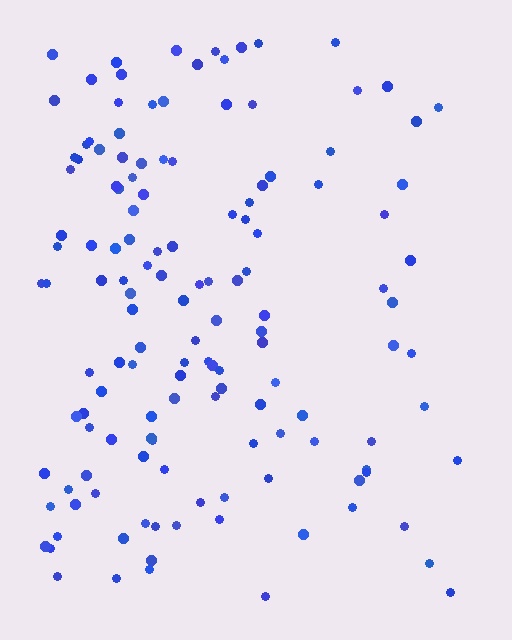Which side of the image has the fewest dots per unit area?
The right.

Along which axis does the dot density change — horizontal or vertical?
Horizontal.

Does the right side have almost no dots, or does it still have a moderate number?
Still a moderate number, just noticeably fewer than the left.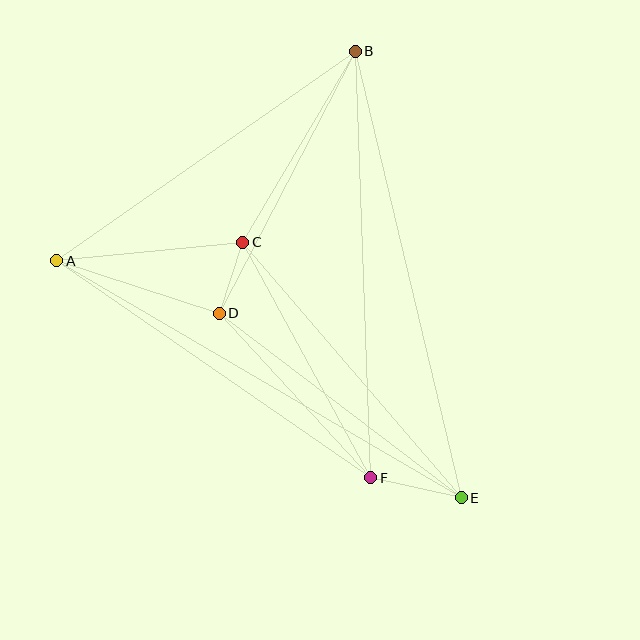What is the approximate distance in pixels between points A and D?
The distance between A and D is approximately 171 pixels.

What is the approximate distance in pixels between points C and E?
The distance between C and E is approximately 336 pixels.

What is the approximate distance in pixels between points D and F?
The distance between D and F is approximately 224 pixels.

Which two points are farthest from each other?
Points A and E are farthest from each other.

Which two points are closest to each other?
Points C and D are closest to each other.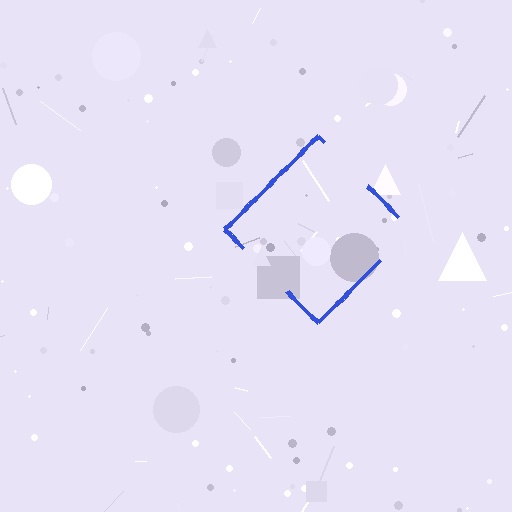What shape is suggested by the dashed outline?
The dashed outline suggests a diamond.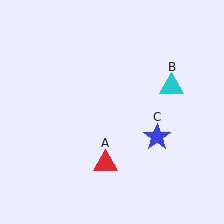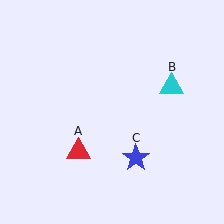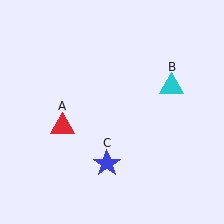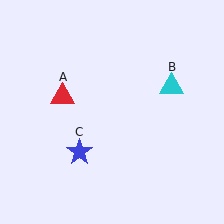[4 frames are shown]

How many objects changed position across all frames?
2 objects changed position: red triangle (object A), blue star (object C).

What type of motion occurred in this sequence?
The red triangle (object A), blue star (object C) rotated clockwise around the center of the scene.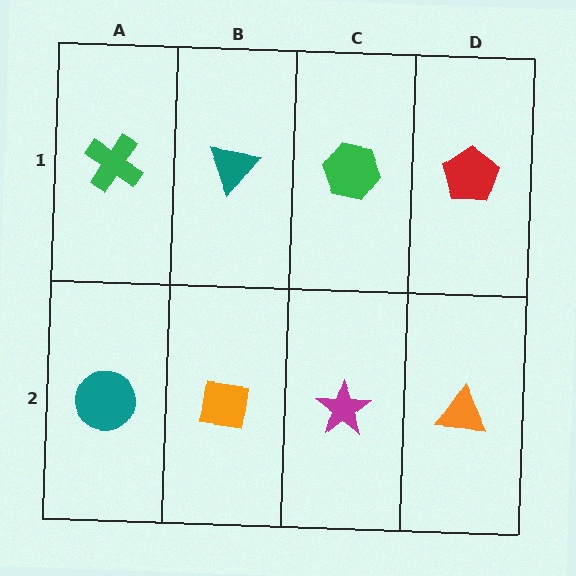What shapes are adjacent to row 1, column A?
A teal circle (row 2, column A), a teal triangle (row 1, column B).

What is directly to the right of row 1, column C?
A red pentagon.